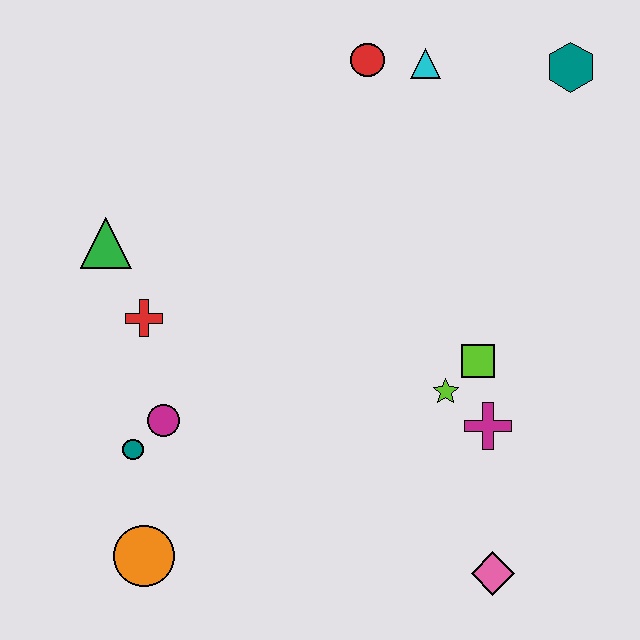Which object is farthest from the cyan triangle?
The orange circle is farthest from the cyan triangle.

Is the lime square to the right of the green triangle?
Yes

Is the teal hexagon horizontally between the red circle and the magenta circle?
No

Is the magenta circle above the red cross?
No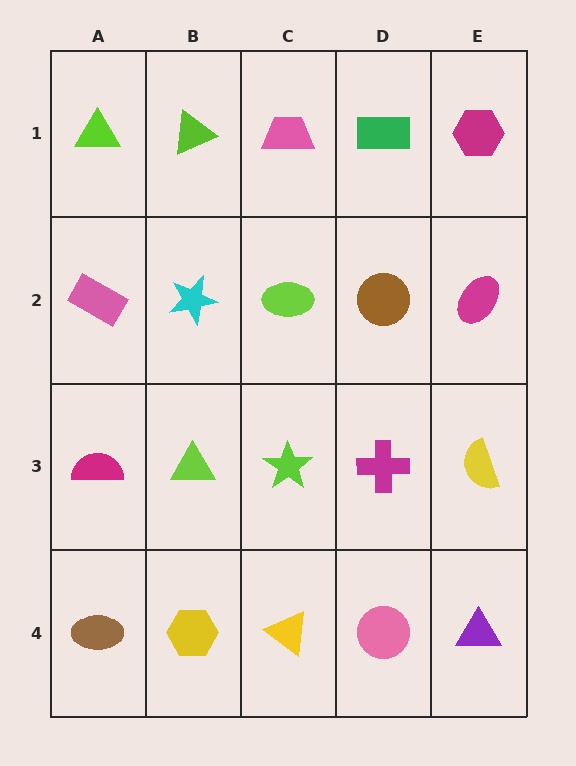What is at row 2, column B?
A cyan star.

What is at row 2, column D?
A brown circle.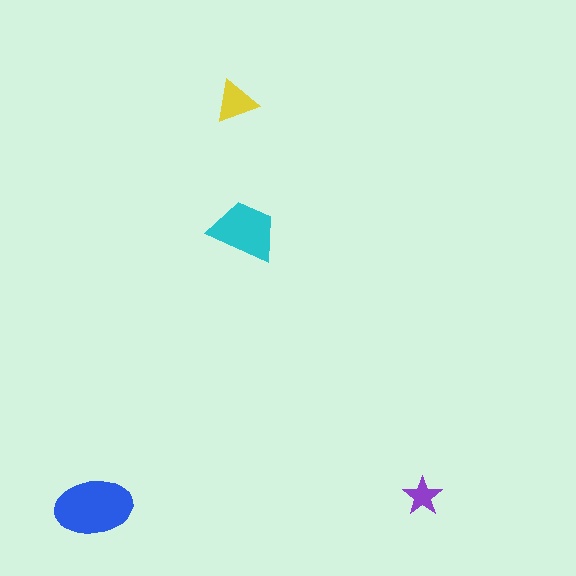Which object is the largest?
The blue ellipse.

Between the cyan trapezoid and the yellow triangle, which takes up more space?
The cyan trapezoid.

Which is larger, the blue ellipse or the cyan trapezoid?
The blue ellipse.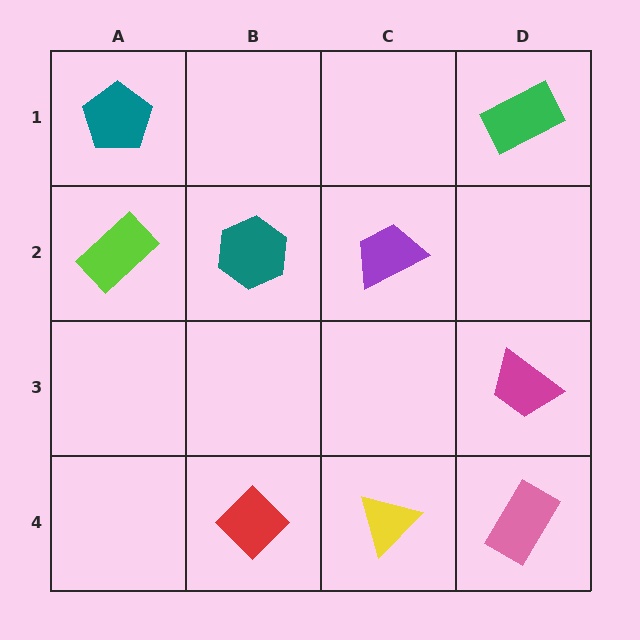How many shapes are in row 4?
3 shapes.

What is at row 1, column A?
A teal pentagon.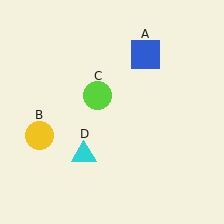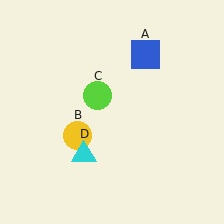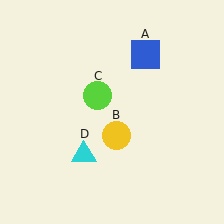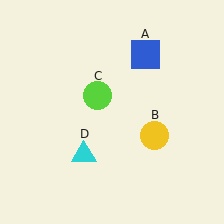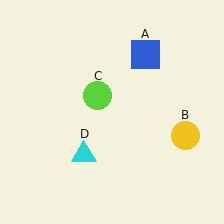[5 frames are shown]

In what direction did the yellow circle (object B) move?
The yellow circle (object B) moved right.